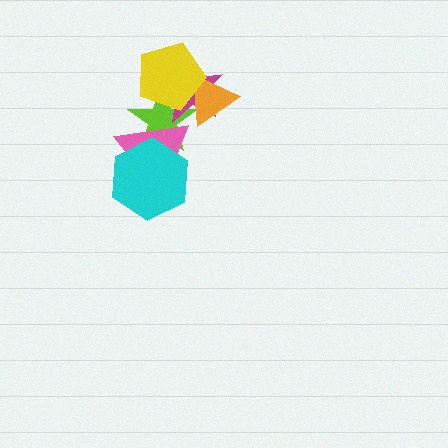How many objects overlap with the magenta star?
4 objects overlap with the magenta star.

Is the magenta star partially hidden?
Yes, it is partially covered by another shape.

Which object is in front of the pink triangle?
The cyan hexagon is in front of the pink triangle.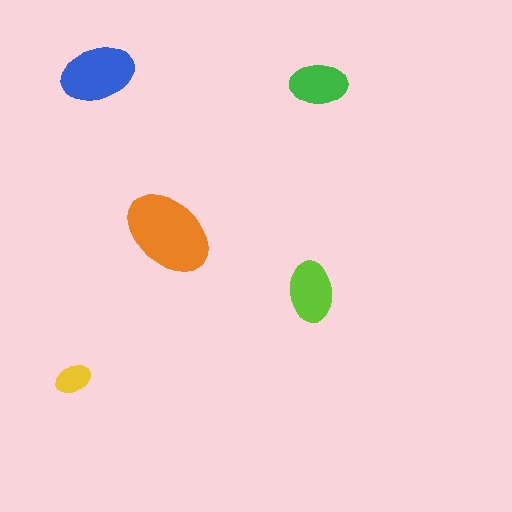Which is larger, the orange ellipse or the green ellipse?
The orange one.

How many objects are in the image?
There are 5 objects in the image.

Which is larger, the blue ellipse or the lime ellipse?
The blue one.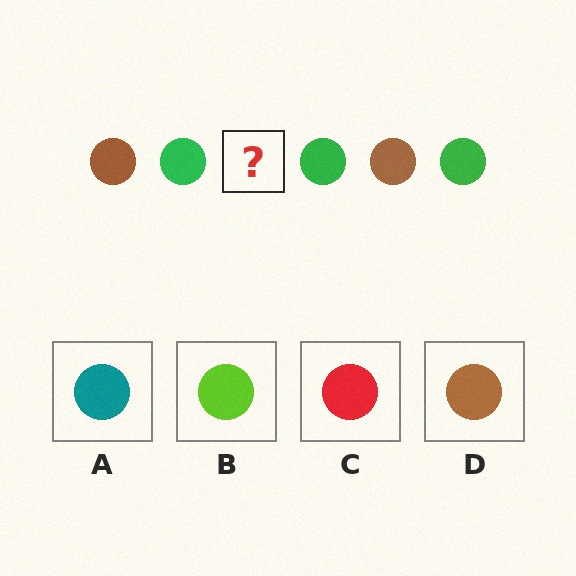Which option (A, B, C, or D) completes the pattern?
D.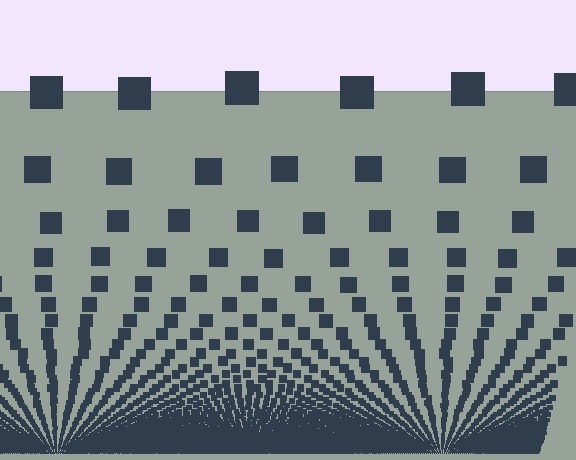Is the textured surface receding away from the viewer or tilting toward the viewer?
The surface appears to tilt toward the viewer. Texture elements get larger and sparser toward the top.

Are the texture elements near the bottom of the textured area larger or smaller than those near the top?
Smaller. The gradient is inverted — elements near the bottom are smaller and denser.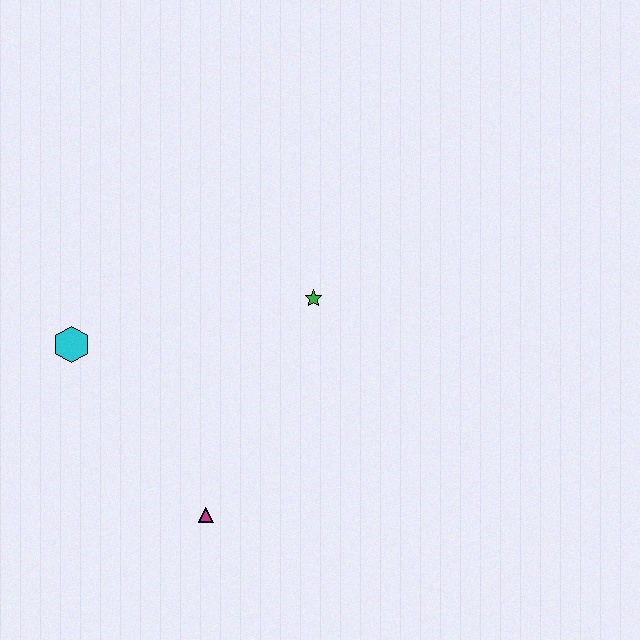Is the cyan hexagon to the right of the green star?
No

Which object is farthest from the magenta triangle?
The green star is farthest from the magenta triangle.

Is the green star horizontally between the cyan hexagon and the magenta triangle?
No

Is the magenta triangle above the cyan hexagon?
No